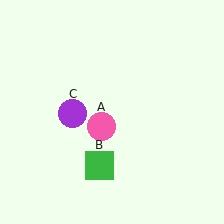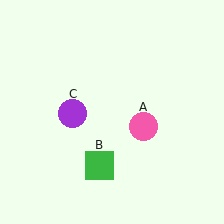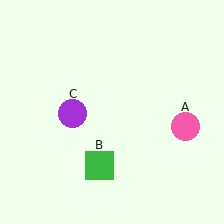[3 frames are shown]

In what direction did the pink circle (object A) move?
The pink circle (object A) moved right.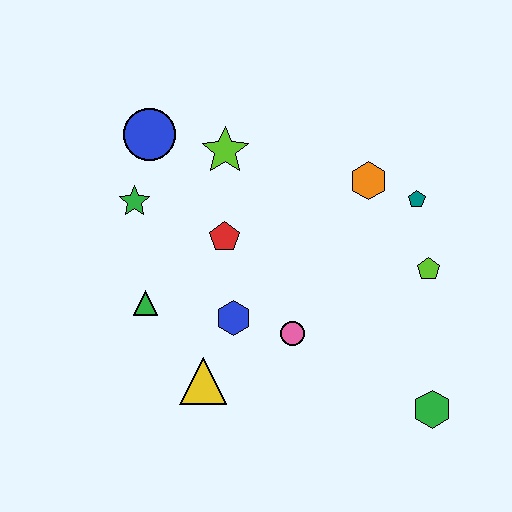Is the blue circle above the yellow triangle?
Yes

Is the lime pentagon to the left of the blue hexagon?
No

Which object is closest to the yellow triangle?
The blue hexagon is closest to the yellow triangle.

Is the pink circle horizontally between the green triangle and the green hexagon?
Yes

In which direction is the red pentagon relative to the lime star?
The red pentagon is below the lime star.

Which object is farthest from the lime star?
The green hexagon is farthest from the lime star.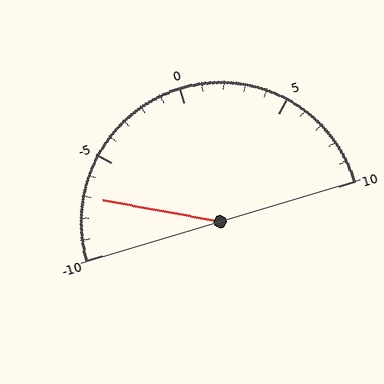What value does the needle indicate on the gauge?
The needle indicates approximately -7.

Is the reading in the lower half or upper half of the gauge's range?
The reading is in the lower half of the range (-10 to 10).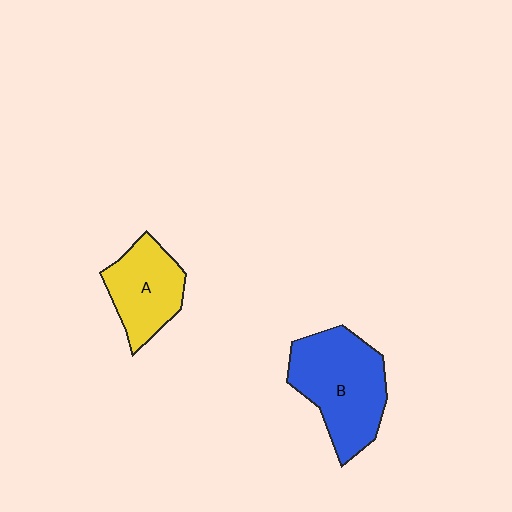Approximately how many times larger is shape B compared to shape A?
Approximately 1.5 times.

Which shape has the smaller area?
Shape A (yellow).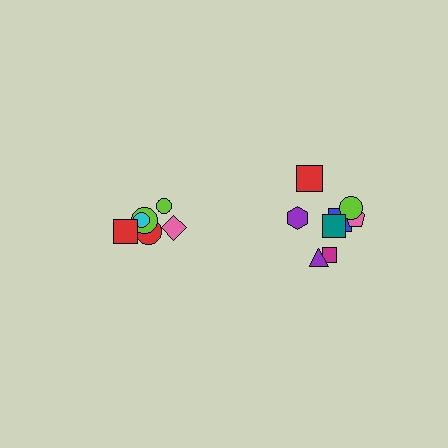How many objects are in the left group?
There are 6 objects.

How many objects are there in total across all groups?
There are 14 objects.